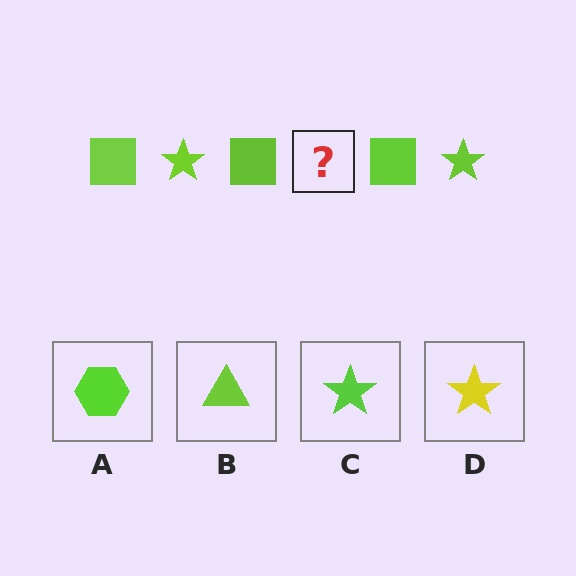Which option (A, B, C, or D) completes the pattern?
C.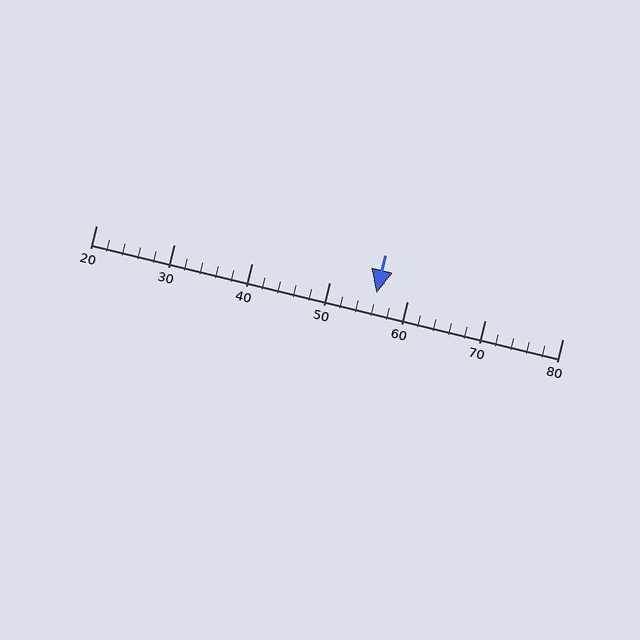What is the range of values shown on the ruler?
The ruler shows values from 20 to 80.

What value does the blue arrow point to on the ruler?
The blue arrow points to approximately 56.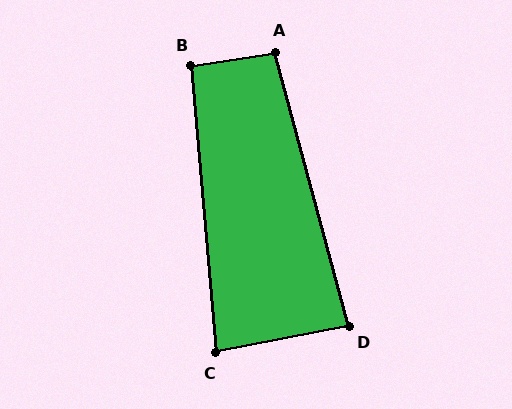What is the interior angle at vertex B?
Approximately 94 degrees (approximately right).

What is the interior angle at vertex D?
Approximately 86 degrees (approximately right).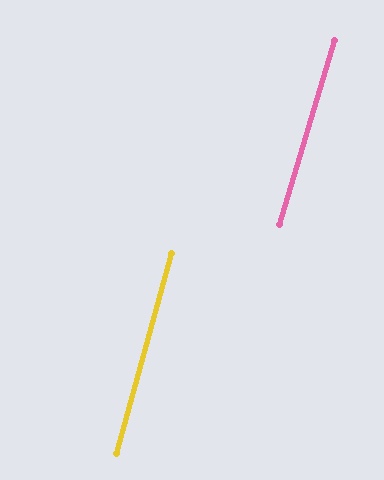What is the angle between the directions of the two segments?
Approximately 1 degree.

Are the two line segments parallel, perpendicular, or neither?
Parallel — their directions differ by only 1.2°.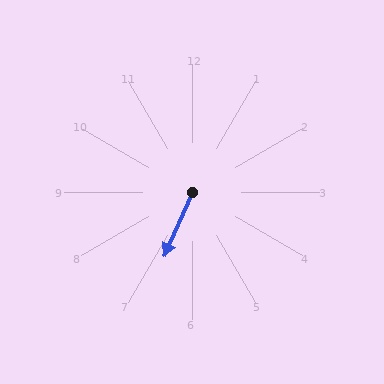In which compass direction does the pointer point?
Southwest.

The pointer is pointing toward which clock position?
Roughly 7 o'clock.